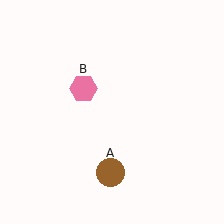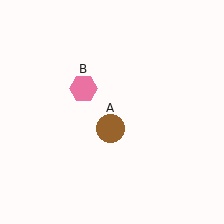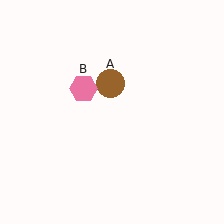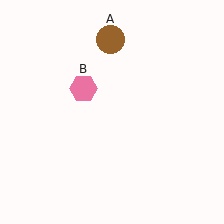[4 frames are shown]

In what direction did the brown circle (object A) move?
The brown circle (object A) moved up.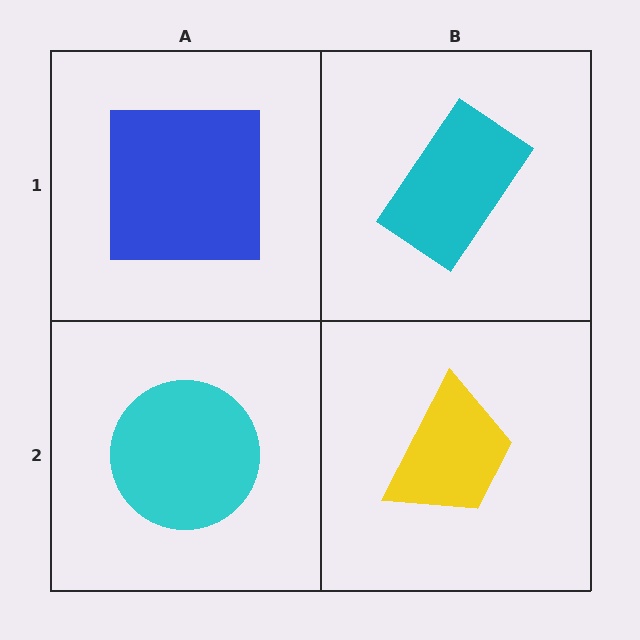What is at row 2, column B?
A yellow trapezoid.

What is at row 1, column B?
A cyan rectangle.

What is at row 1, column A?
A blue square.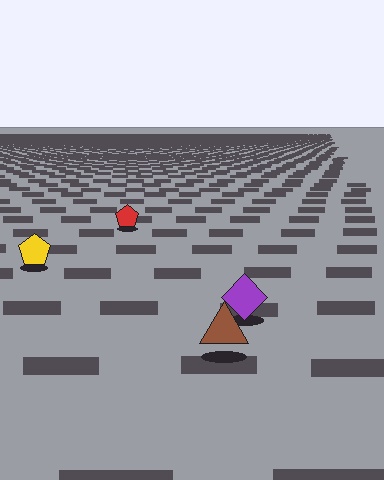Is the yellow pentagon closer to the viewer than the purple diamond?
No. The purple diamond is closer — you can tell from the texture gradient: the ground texture is coarser near it.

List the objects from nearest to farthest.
From nearest to farthest: the brown triangle, the purple diamond, the yellow pentagon, the red pentagon.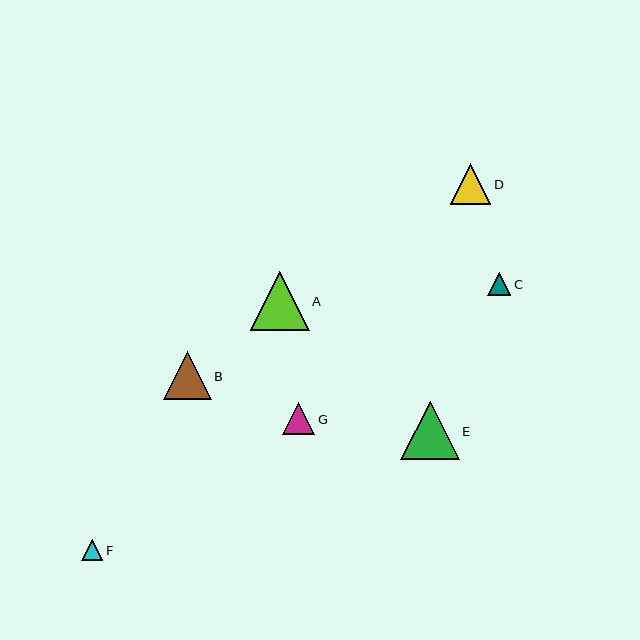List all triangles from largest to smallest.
From largest to smallest: A, E, B, D, G, C, F.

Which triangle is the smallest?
Triangle F is the smallest with a size of approximately 21 pixels.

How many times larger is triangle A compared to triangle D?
Triangle A is approximately 1.4 times the size of triangle D.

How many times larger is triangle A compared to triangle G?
Triangle A is approximately 1.9 times the size of triangle G.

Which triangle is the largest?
Triangle A is the largest with a size of approximately 59 pixels.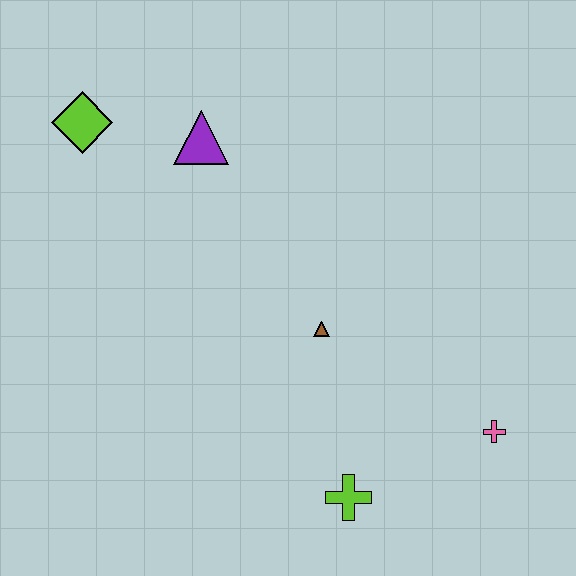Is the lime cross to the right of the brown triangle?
Yes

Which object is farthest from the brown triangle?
The lime diamond is farthest from the brown triangle.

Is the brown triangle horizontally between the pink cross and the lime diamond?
Yes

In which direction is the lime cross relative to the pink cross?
The lime cross is to the left of the pink cross.